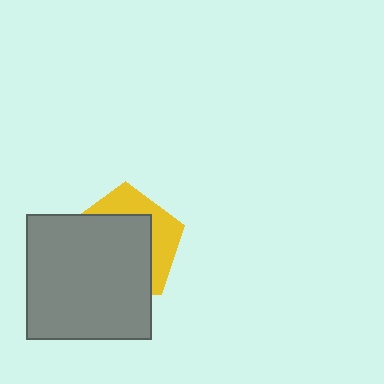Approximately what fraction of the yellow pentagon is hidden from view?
Roughly 65% of the yellow pentagon is hidden behind the gray square.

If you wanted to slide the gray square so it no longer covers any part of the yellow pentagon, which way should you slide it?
Slide it toward the lower-left — that is the most direct way to separate the two shapes.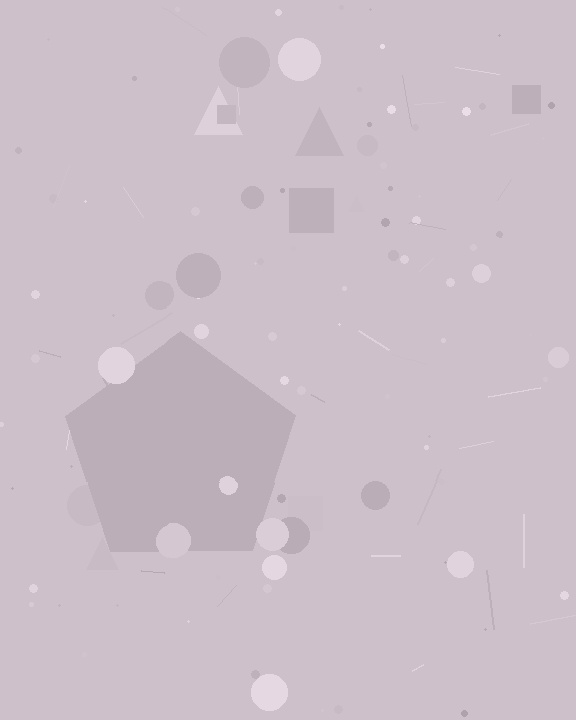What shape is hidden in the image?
A pentagon is hidden in the image.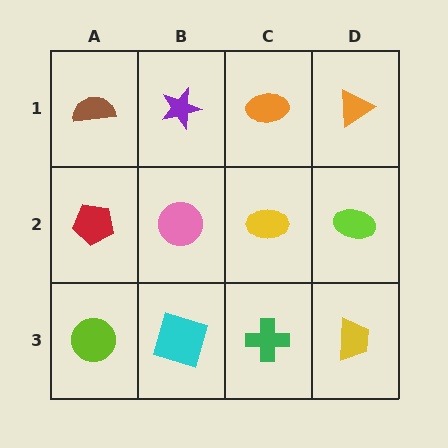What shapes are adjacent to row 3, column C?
A yellow ellipse (row 2, column C), a cyan square (row 3, column B), a yellow trapezoid (row 3, column D).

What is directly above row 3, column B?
A pink circle.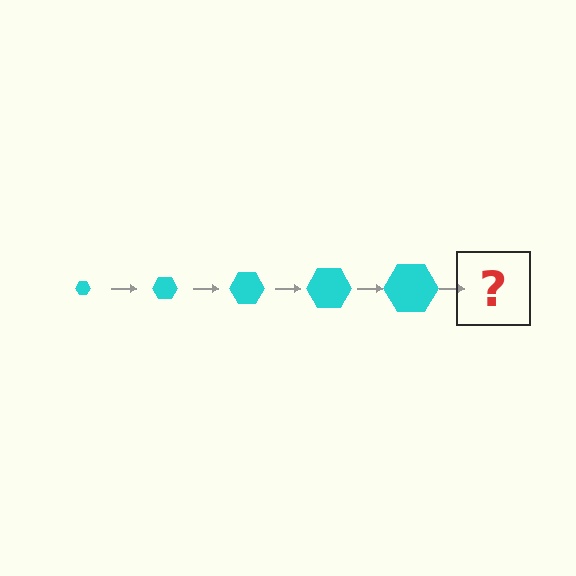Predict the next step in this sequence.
The next step is a cyan hexagon, larger than the previous one.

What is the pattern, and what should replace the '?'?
The pattern is that the hexagon gets progressively larger each step. The '?' should be a cyan hexagon, larger than the previous one.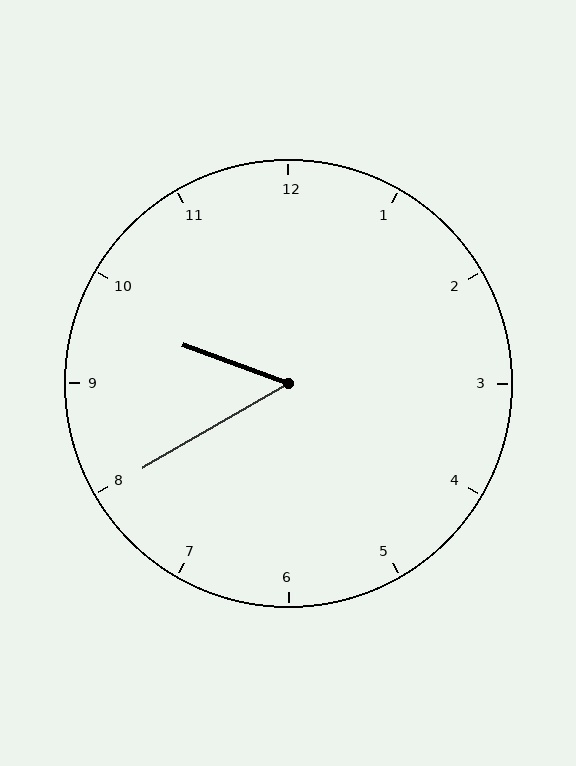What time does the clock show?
9:40.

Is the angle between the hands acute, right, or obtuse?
It is acute.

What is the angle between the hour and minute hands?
Approximately 50 degrees.